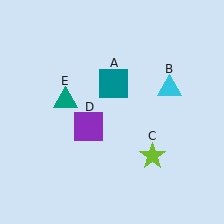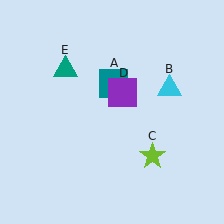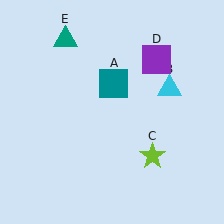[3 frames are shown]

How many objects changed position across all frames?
2 objects changed position: purple square (object D), teal triangle (object E).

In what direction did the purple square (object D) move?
The purple square (object D) moved up and to the right.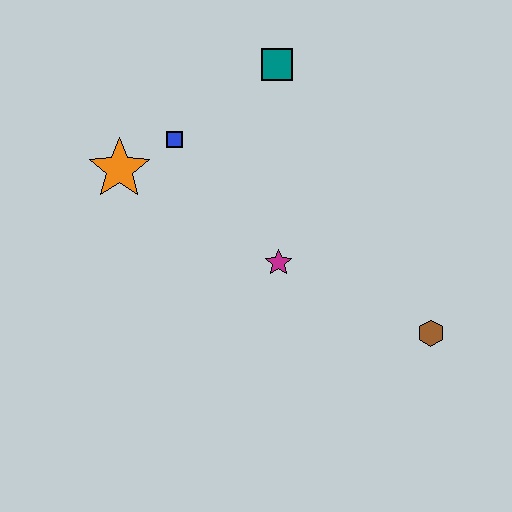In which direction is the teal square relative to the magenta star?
The teal square is above the magenta star.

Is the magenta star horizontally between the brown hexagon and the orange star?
Yes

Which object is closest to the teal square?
The blue square is closest to the teal square.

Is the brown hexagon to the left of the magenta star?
No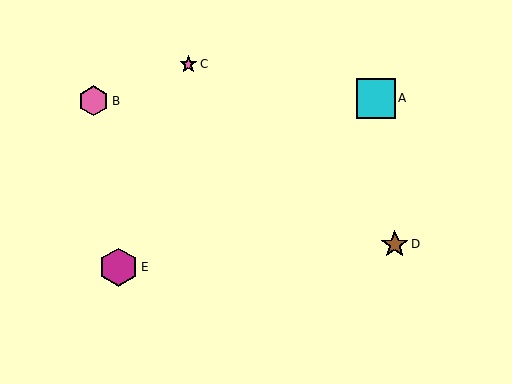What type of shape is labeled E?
Shape E is a magenta hexagon.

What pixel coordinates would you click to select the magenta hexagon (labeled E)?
Click at (119, 267) to select the magenta hexagon E.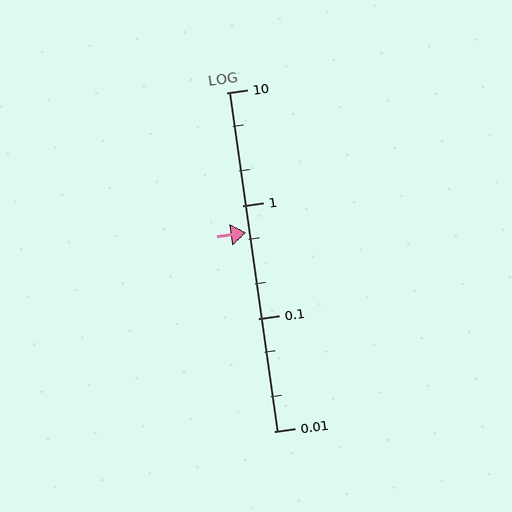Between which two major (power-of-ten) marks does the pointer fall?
The pointer is between 0.1 and 1.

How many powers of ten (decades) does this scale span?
The scale spans 3 decades, from 0.01 to 10.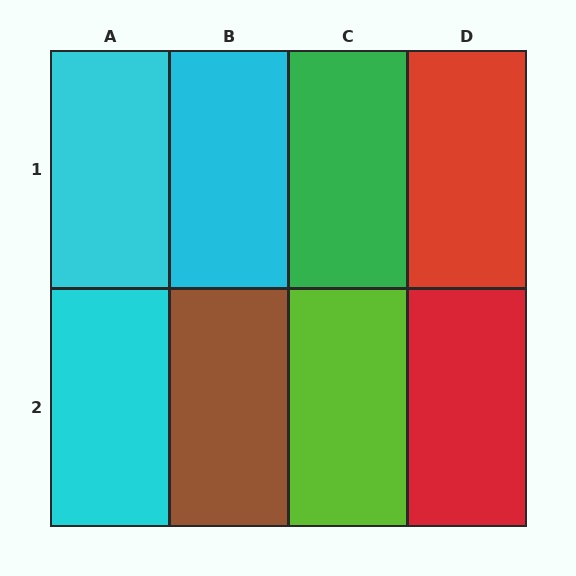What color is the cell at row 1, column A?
Cyan.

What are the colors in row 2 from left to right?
Cyan, brown, lime, red.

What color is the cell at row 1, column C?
Green.